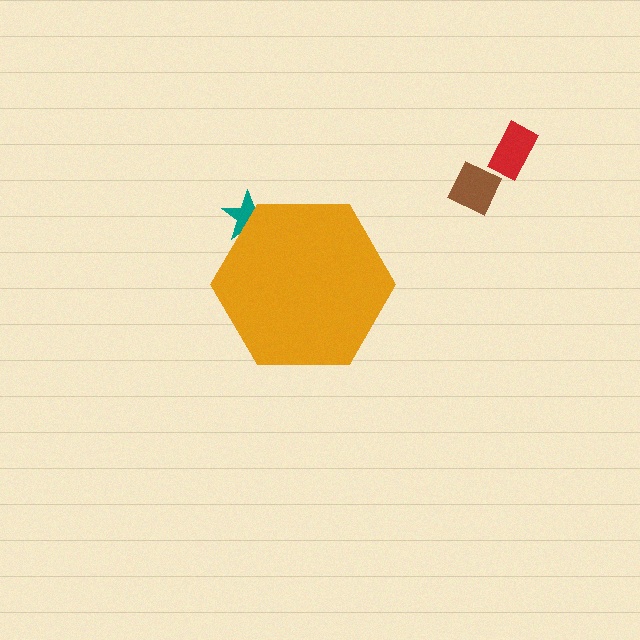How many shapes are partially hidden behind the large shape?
1 shape is partially hidden.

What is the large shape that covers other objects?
An orange hexagon.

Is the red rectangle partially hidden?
No, the red rectangle is fully visible.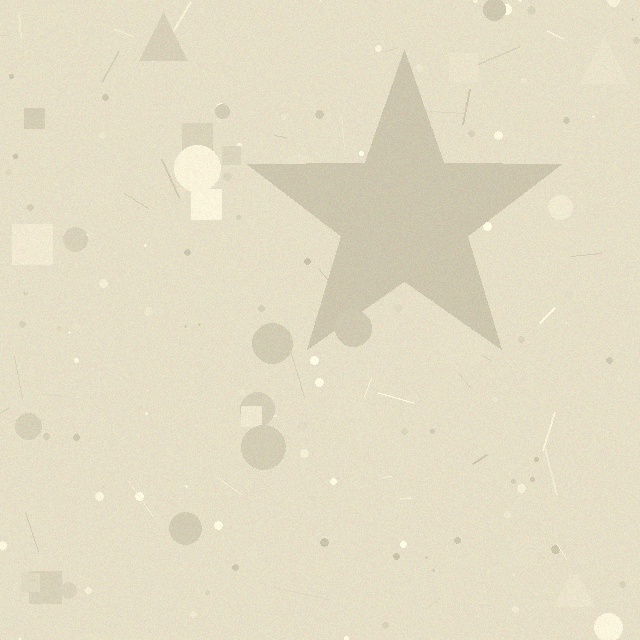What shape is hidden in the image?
A star is hidden in the image.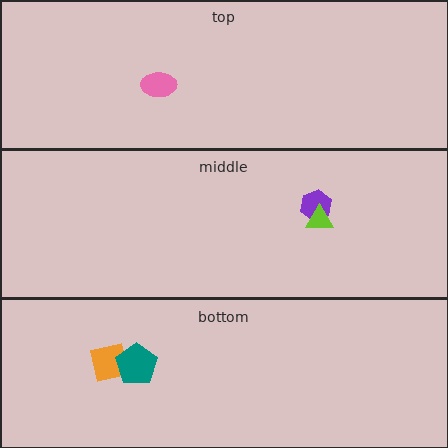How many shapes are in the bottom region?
2.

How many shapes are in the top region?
1.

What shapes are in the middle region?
The purple hexagon, the lime triangle.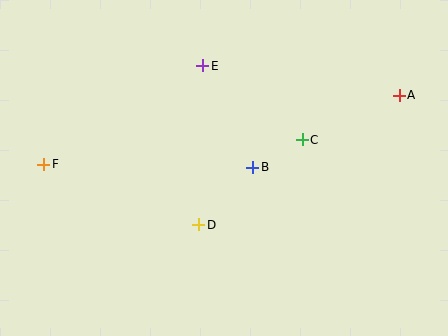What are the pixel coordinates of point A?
Point A is at (399, 95).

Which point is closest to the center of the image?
Point B at (252, 167) is closest to the center.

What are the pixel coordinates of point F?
Point F is at (44, 164).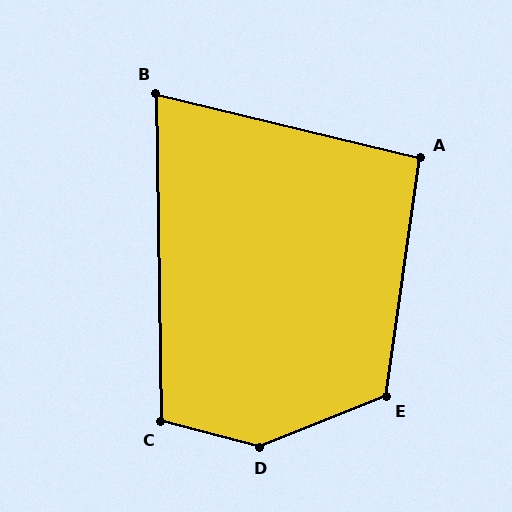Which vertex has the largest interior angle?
D, at approximately 144 degrees.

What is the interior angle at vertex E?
Approximately 120 degrees (obtuse).